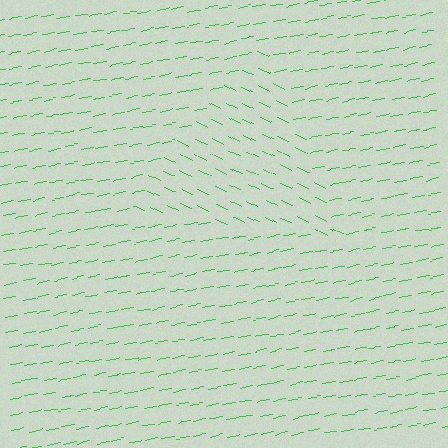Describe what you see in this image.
The image is filled with small green line segments. A triangle region in the image has lines oriented differently from the surrounding lines, creating a visible texture boundary.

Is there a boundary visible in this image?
Yes, there is a texture boundary formed by a change in line orientation.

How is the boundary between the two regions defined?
The boundary is defined purely by a change in line orientation (approximately 35 degrees difference). All lines are the same color and thickness.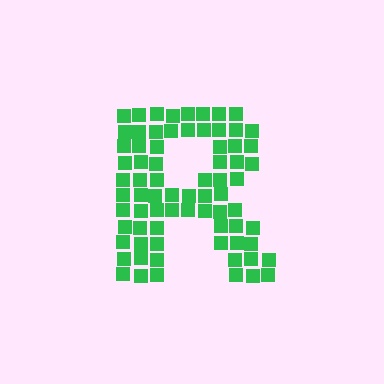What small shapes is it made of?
It is made of small squares.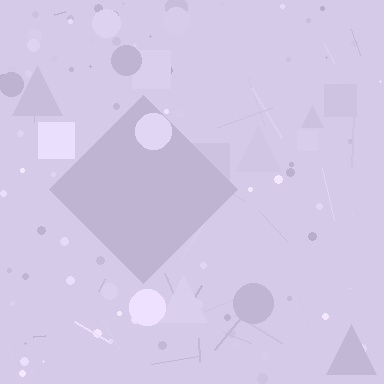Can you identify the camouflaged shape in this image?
The camouflaged shape is a diamond.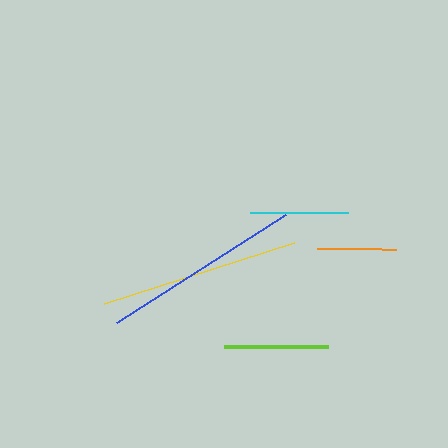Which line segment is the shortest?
The orange line is the shortest at approximately 79 pixels.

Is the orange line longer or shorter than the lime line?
The lime line is longer than the orange line.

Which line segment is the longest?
The blue line is the longest at approximately 200 pixels.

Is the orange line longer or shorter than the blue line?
The blue line is longer than the orange line.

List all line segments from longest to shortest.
From longest to shortest: blue, yellow, lime, cyan, orange.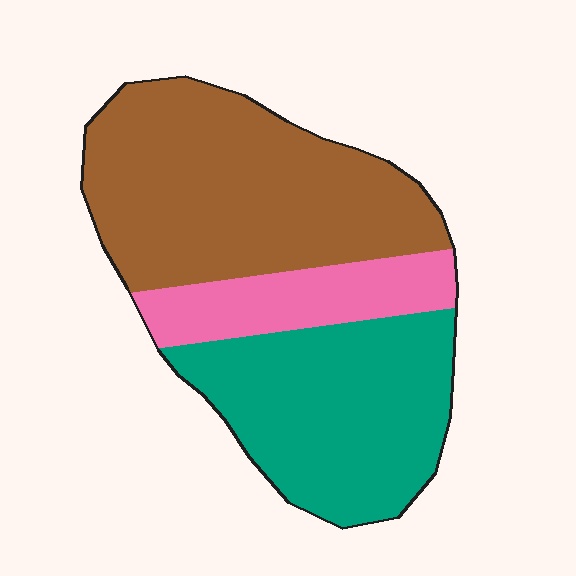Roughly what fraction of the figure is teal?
Teal takes up between a third and a half of the figure.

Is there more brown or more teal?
Brown.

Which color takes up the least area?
Pink, at roughly 15%.